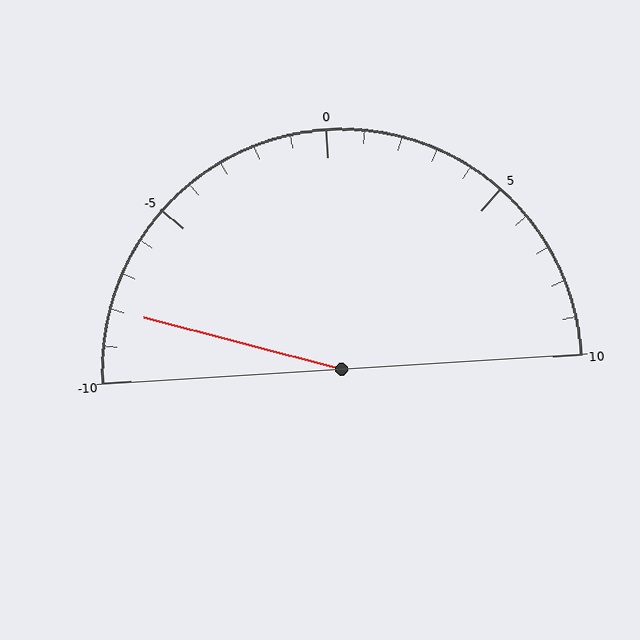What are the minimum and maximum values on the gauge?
The gauge ranges from -10 to 10.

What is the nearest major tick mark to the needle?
The nearest major tick mark is -10.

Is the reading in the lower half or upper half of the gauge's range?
The reading is in the lower half of the range (-10 to 10).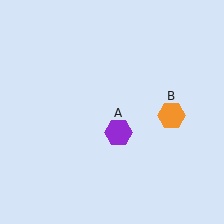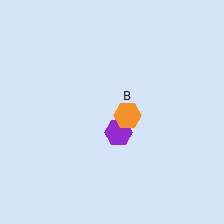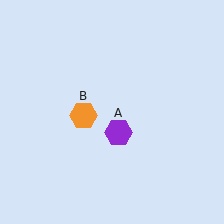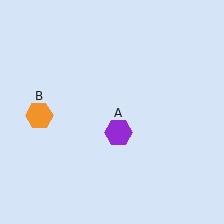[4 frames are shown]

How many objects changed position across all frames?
1 object changed position: orange hexagon (object B).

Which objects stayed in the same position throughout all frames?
Purple hexagon (object A) remained stationary.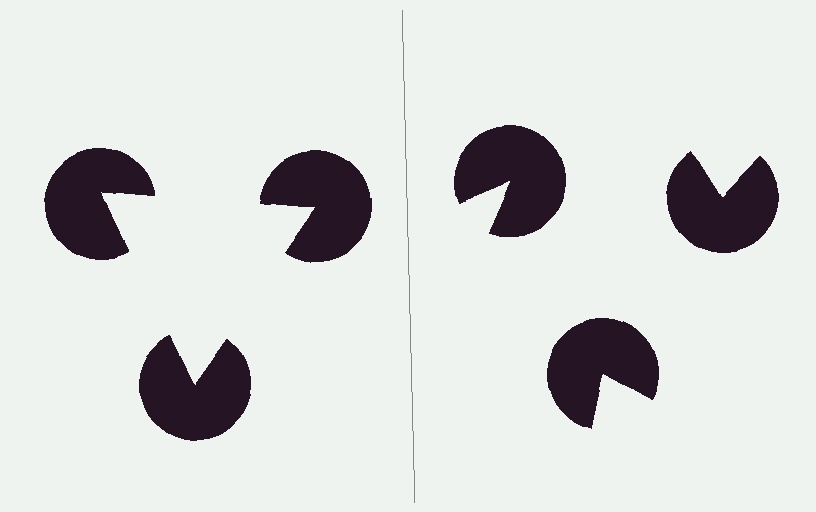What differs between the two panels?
The pac-man discs are positioned identically on both sides; only the wedge orientations differ. On the left they align to a triangle; on the right they are misaligned.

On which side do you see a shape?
An illusory triangle appears on the left side. On the right side the wedge cuts are rotated, so no coherent shape forms.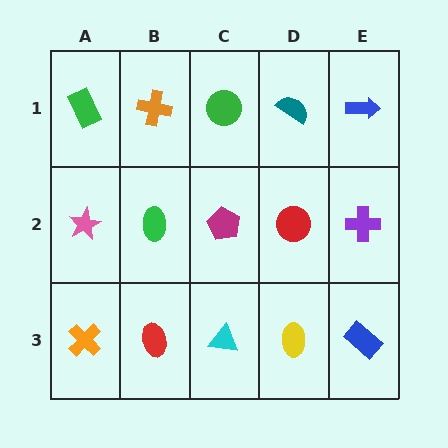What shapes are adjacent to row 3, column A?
A pink star (row 2, column A), a red ellipse (row 3, column B).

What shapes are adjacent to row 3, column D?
A red circle (row 2, column D), a cyan triangle (row 3, column C), a blue rectangle (row 3, column E).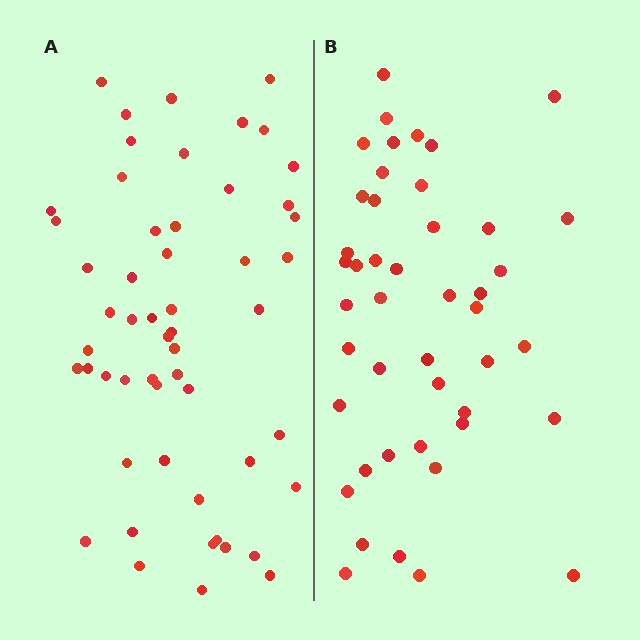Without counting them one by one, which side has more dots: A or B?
Region A (the left region) has more dots.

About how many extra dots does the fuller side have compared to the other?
Region A has roughly 8 or so more dots than region B.